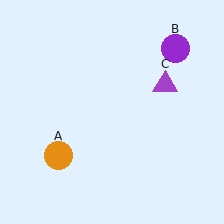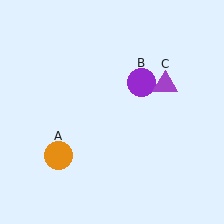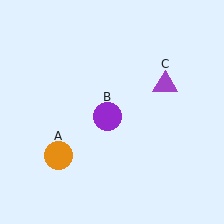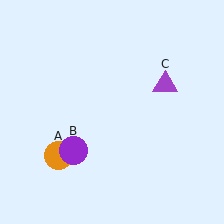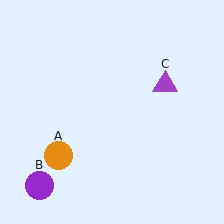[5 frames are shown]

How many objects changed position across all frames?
1 object changed position: purple circle (object B).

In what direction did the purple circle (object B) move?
The purple circle (object B) moved down and to the left.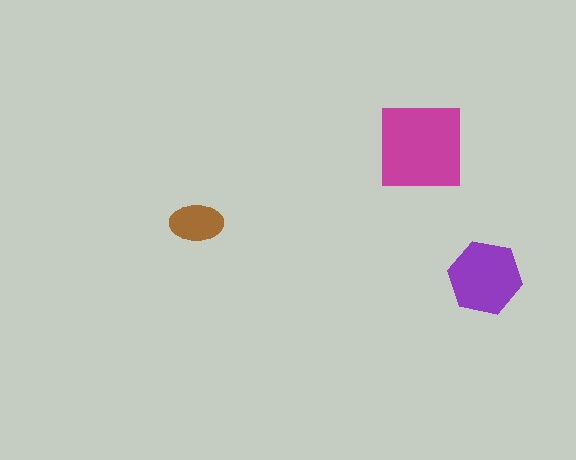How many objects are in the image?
There are 3 objects in the image.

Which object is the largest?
The magenta square.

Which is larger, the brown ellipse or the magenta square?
The magenta square.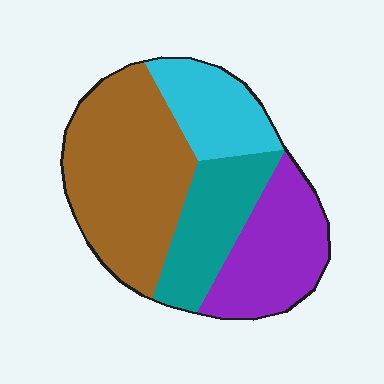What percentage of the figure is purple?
Purple covers roughly 25% of the figure.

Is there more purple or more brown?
Brown.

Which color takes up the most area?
Brown, at roughly 40%.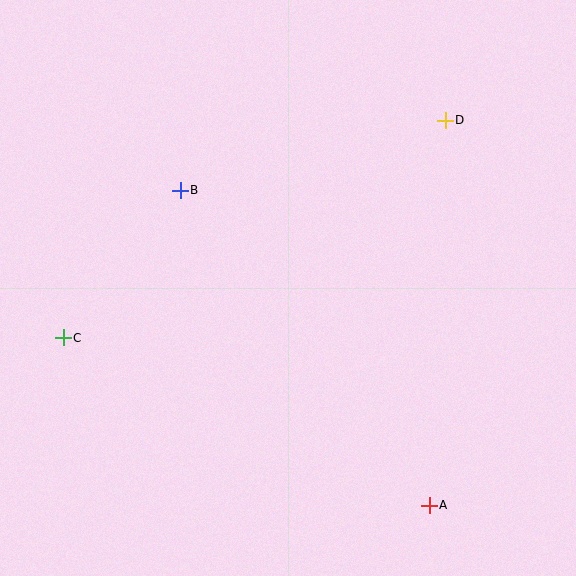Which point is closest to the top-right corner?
Point D is closest to the top-right corner.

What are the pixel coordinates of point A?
Point A is at (429, 505).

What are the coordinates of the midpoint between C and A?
The midpoint between C and A is at (246, 421).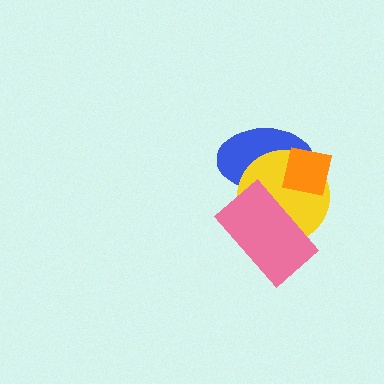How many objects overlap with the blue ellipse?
3 objects overlap with the blue ellipse.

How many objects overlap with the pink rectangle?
2 objects overlap with the pink rectangle.